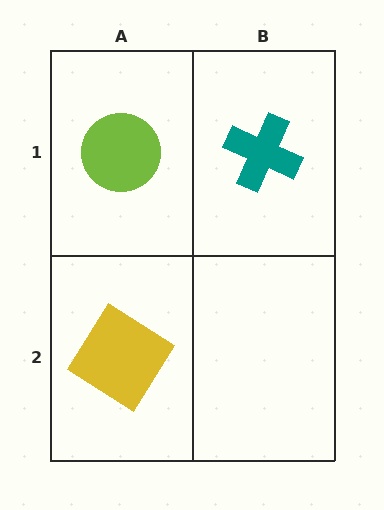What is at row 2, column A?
A yellow diamond.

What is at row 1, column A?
A lime circle.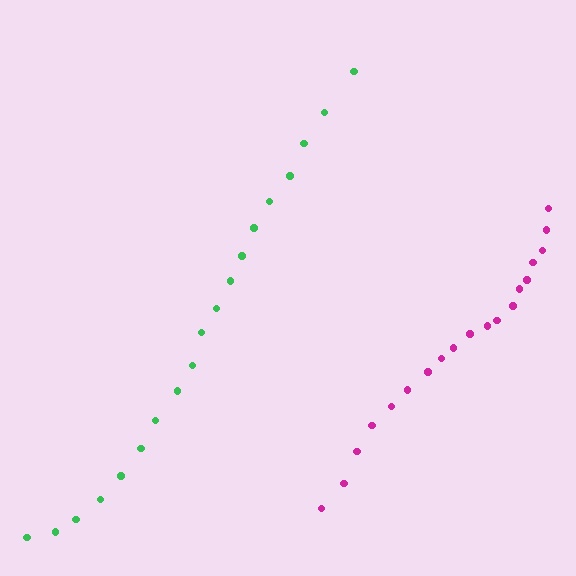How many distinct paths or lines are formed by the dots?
There are 2 distinct paths.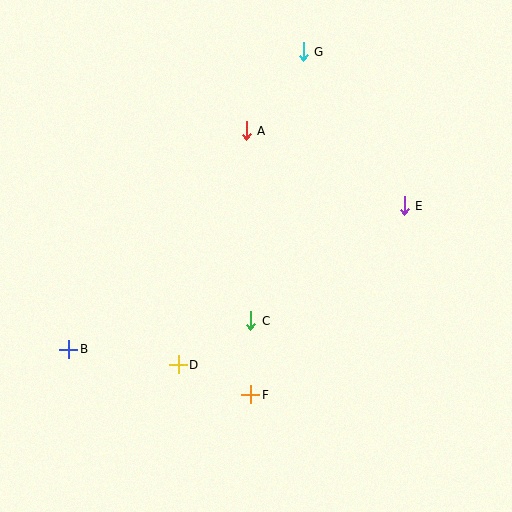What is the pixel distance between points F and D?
The distance between F and D is 79 pixels.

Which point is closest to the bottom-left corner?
Point B is closest to the bottom-left corner.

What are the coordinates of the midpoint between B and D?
The midpoint between B and D is at (123, 357).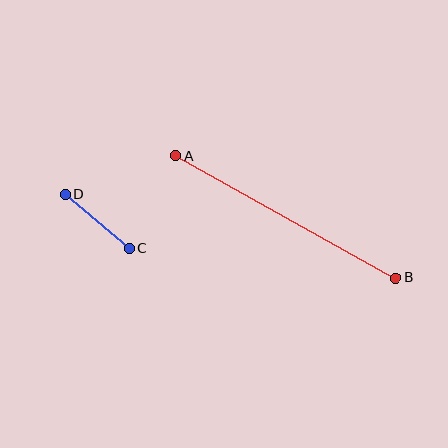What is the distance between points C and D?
The distance is approximately 84 pixels.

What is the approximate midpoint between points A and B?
The midpoint is at approximately (286, 217) pixels.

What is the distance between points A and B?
The distance is approximately 252 pixels.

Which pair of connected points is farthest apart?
Points A and B are farthest apart.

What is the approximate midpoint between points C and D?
The midpoint is at approximately (97, 222) pixels.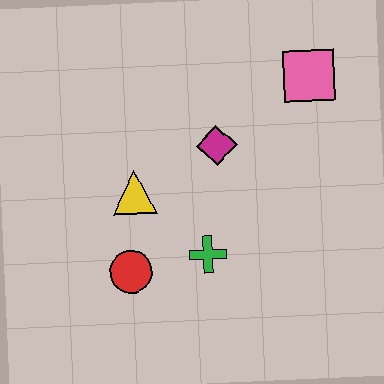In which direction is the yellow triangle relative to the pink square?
The yellow triangle is to the left of the pink square.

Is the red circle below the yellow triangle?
Yes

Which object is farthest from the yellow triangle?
The pink square is farthest from the yellow triangle.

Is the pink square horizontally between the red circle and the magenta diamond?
No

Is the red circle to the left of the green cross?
Yes